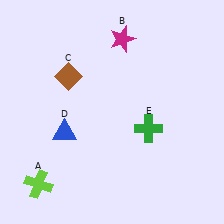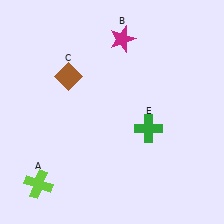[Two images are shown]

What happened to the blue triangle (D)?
The blue triangle (D) was removed in Image 2. It was in the bottom-left area of Image 1.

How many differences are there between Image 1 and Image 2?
There is 1 difference between the two images.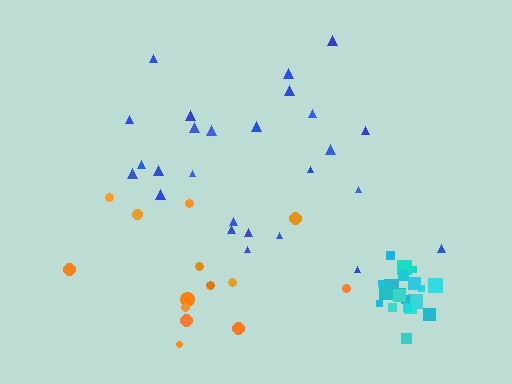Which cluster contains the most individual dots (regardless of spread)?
Blue (26).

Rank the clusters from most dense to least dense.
cyan, blue, orange.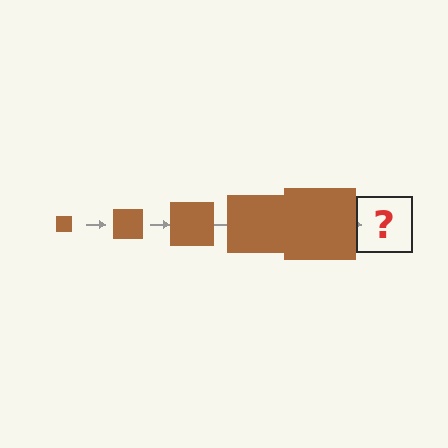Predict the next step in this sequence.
The next step is a brown square, larger than the previous one.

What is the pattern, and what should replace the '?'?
The pattern is that the square gets progressively larger each step. The '?' should be a brown square, larger than the previous one.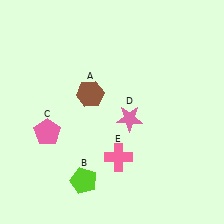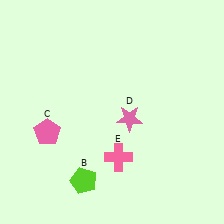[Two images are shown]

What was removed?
The brown hexagon (A) was removed in Image 2.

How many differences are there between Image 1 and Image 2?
There is 1 difference between the two images.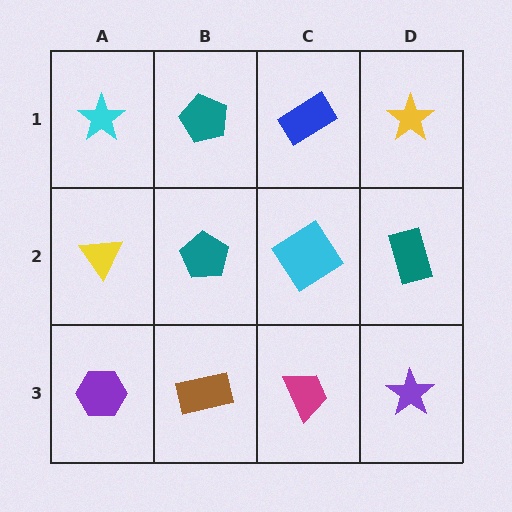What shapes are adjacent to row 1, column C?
A cyan diamond (row 2, column C), a teal pentagon (row 1, column B), a yellow star (row 1, column D).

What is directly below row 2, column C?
A magenta trapezoid.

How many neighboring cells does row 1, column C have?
3.